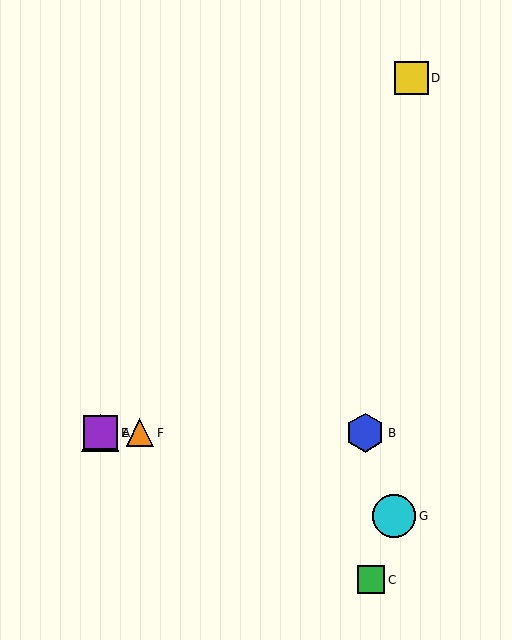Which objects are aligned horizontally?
Objects A, B, E, F are aligned horizontally.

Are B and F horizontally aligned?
Yes, both are at y≈433.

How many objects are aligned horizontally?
4 objects (A, B, E, F) are aligned horizontally.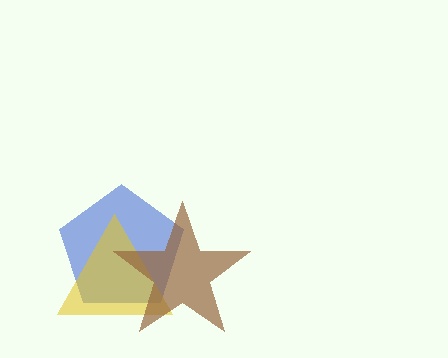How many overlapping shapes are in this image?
There are 3 overlapping shapes in the image.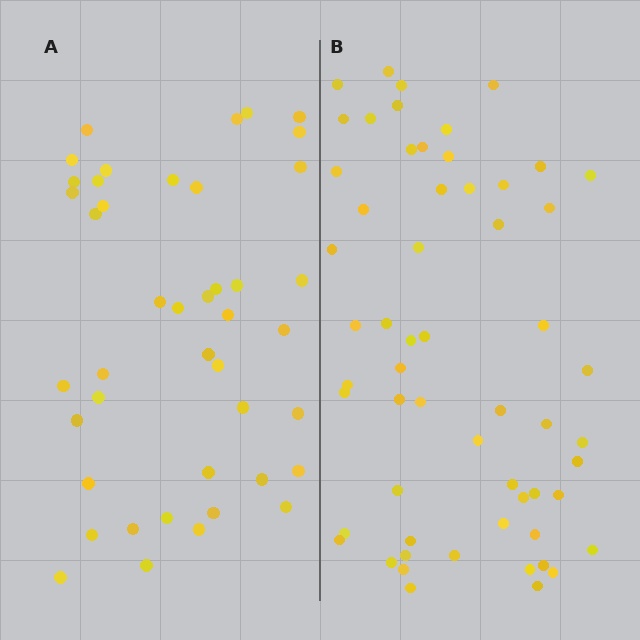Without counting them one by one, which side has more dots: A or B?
Region B (the right region) has more dots.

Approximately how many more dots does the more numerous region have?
Region B has approximately 15 more dots than region A.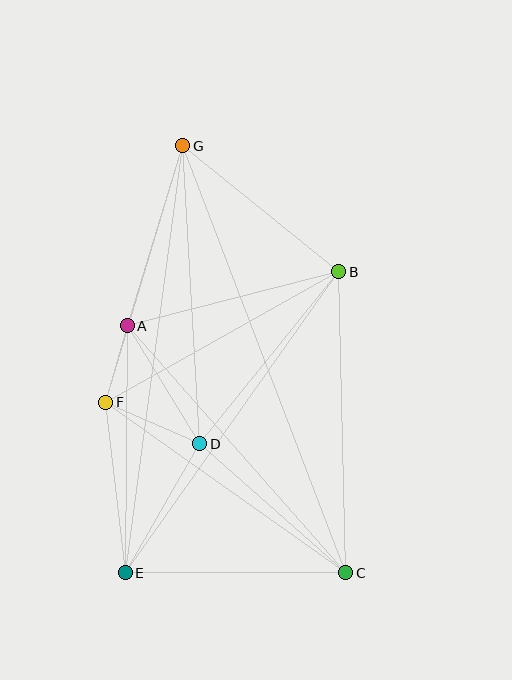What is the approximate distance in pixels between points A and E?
The distance between A and E is approximately 247 pixels.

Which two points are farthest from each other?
Points C and G are farthest from each other.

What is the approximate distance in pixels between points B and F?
The distance between B and F is approximately 267 pixels.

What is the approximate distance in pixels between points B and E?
The distance between B and E is approximately 369 pixels.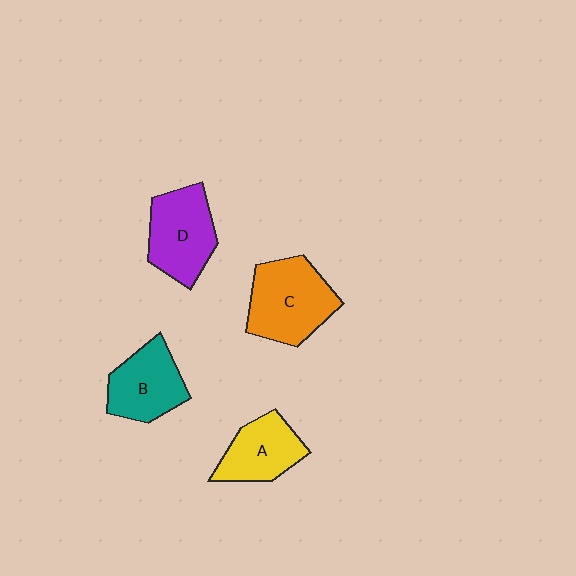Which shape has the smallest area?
Shape A (yellow).